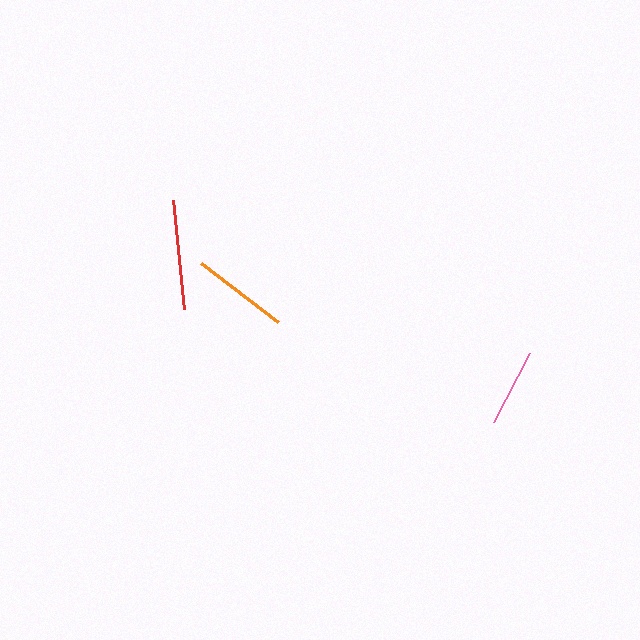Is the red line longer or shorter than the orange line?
The red line is longer than the orange line.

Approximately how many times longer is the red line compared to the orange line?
The red line is approximately 1.1 times the length of the orange line.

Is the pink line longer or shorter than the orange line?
The orange line is longer than the pink line.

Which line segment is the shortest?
The pink line is the shortest at approximately 78 pixels.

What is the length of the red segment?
The red segment is approximately 110 pixels long.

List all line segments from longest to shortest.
From longest to shortest: red, orange, pink.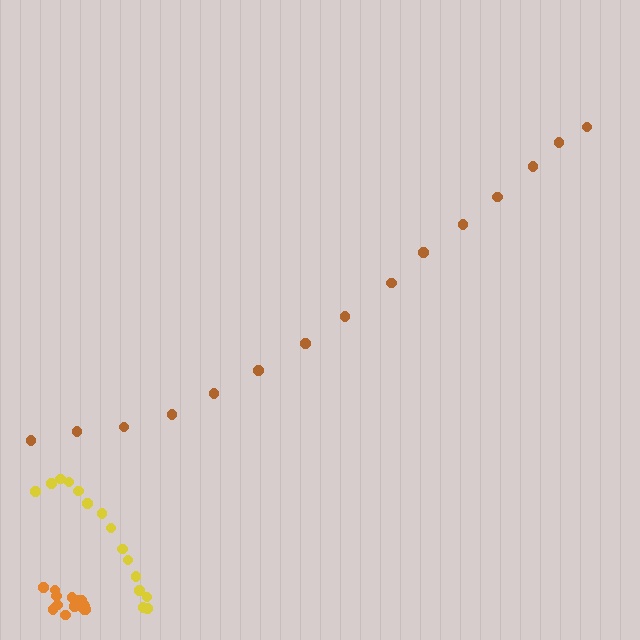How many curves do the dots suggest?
There are 3 distinct paths.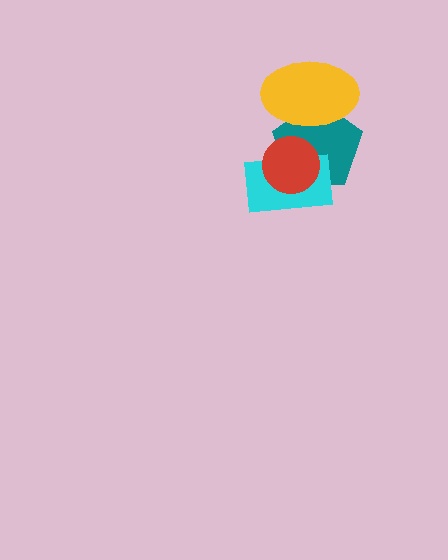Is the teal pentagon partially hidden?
Yes, it is partially covered by another shape.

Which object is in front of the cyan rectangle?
The red circle is in front of the cyan rectangle.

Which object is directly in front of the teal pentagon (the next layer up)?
The cyan rectangle is directly in front of the teal pentagon.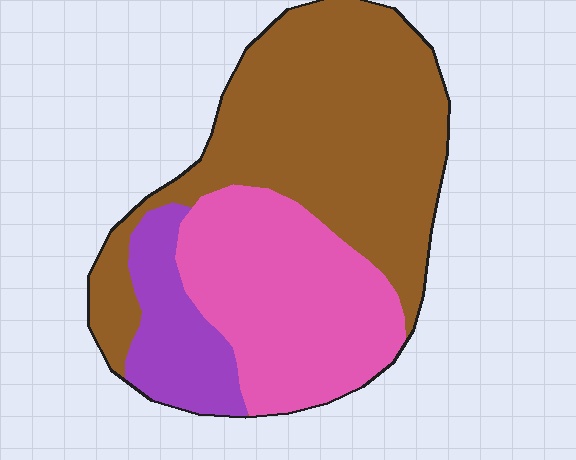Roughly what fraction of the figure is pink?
Pink covers roughly 35% of the figure.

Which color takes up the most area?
Brown, at roughly 55%.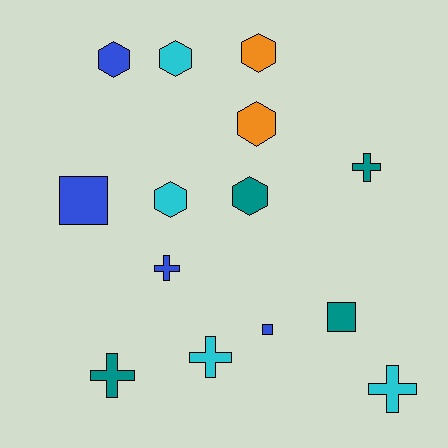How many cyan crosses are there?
There are 2 cyan crosses.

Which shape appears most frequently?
Hexagon, with 6 objects.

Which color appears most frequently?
Teal, with 4 objects.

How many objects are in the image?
There are 14 objects.